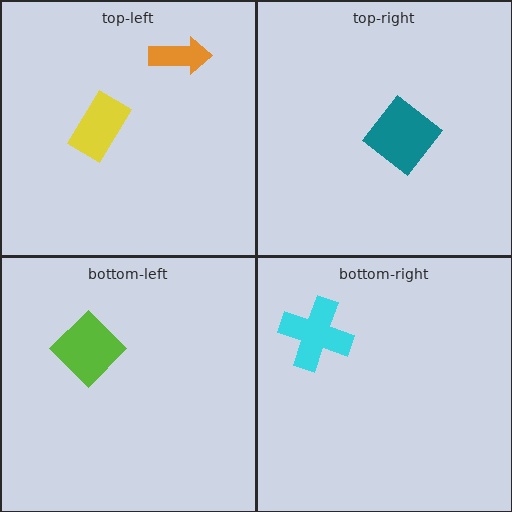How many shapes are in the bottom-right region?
1.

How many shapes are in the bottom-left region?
1.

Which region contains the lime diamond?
The bottom-left region.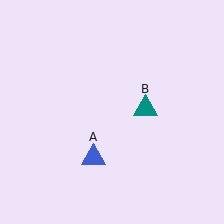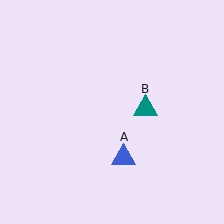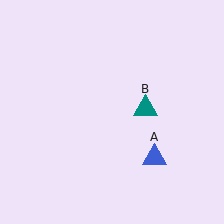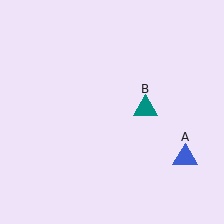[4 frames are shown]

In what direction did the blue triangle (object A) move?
The blue triangle (object A) moved right.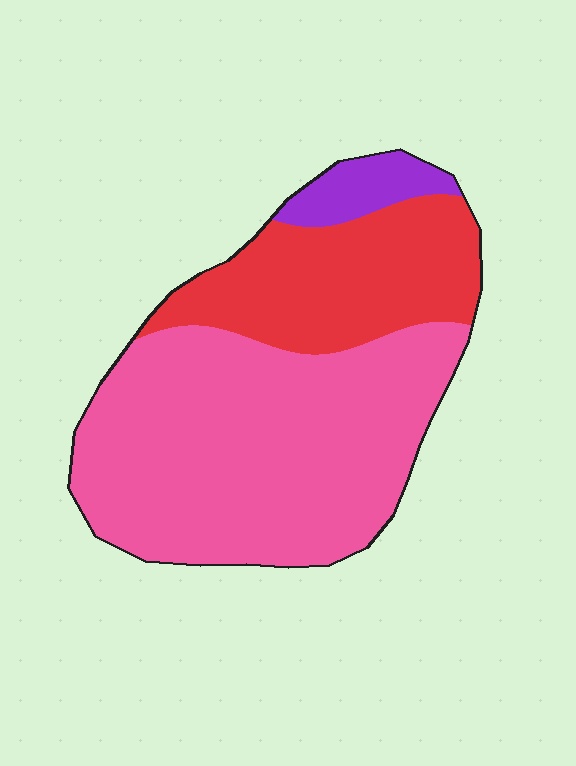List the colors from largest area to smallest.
From largest to smallest: pink, red, purple.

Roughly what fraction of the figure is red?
Red takes up about one third (1/3) of the figure.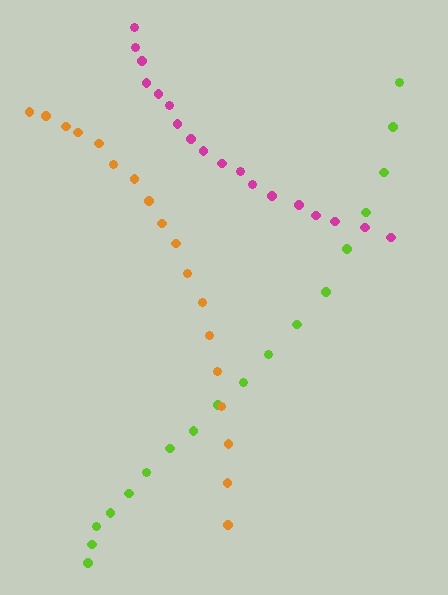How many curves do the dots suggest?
There are 3 distinct paths.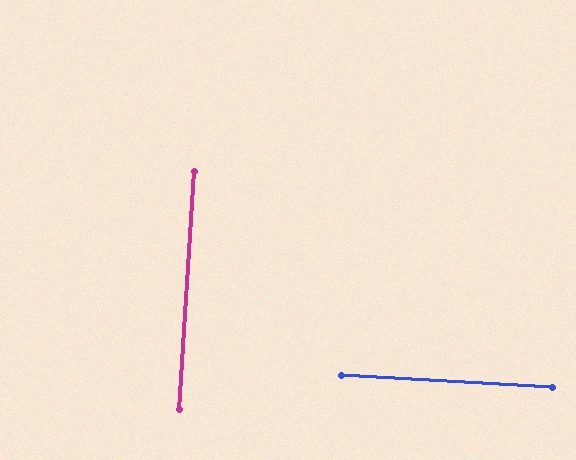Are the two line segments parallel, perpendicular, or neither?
Perpendicular — they meet at approximately 90°.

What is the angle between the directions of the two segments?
Approximately 90 degrees.